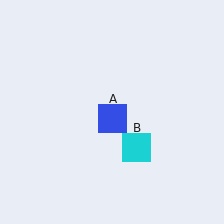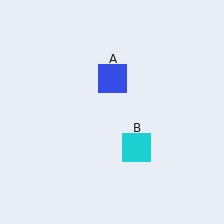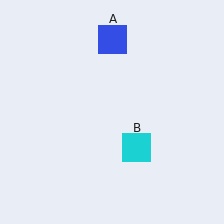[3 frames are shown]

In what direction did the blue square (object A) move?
The blue square (object A) moved up.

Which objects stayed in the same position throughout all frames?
Cyan square (object B) remained stationary.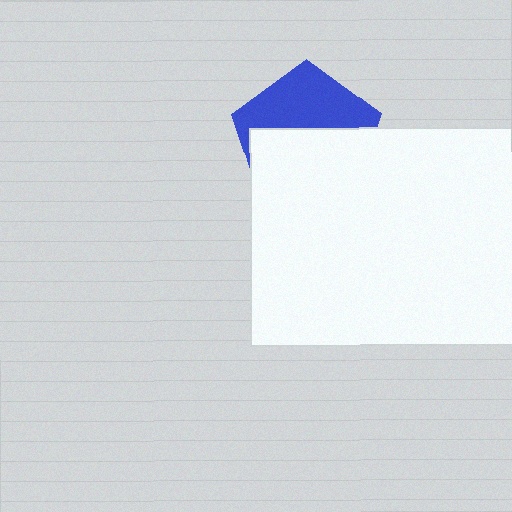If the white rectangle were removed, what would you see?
You would see the complete blue pentagon.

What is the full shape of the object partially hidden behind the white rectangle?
The partially hidden object is a blue pentagon.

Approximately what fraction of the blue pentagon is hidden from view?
Roughly 58% of the blue pentagon is hidden behind the white rectangle.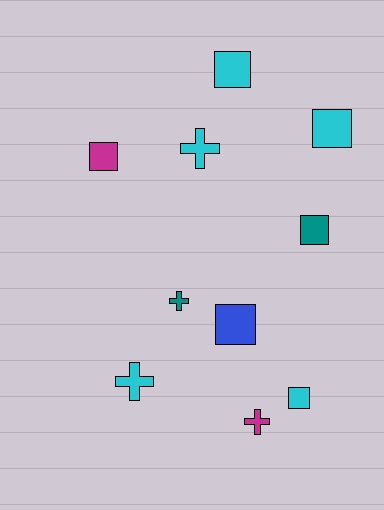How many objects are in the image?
There are 10 objects.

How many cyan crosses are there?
There are 2 cyan crosses.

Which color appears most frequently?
Cyan, with 5 objects.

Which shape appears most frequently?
Square, with 6 objects.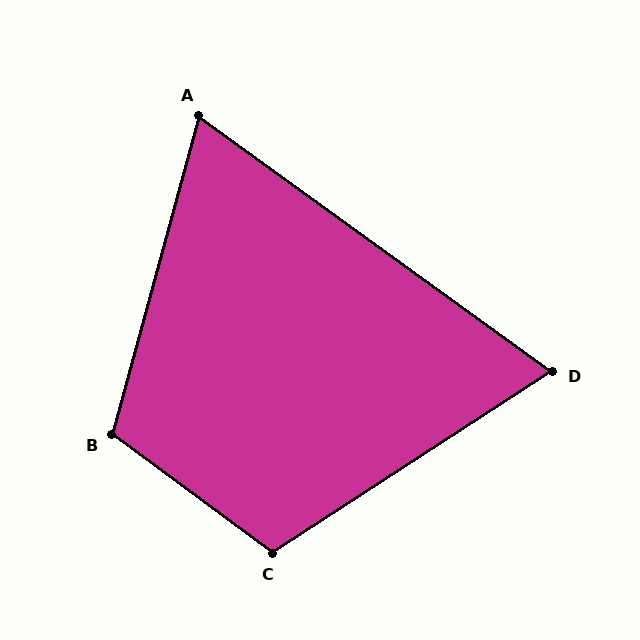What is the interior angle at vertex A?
Approximately 69 degrees (acute).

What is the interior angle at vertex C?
Approximately 111 degrees (obtuse).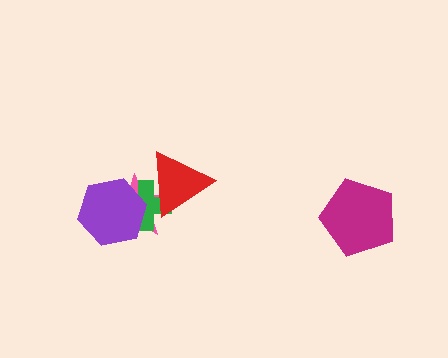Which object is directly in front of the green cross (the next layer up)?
The purple hexagon is directly in front of the green cross.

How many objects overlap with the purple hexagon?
2 objects overlap with the purple hexagon.